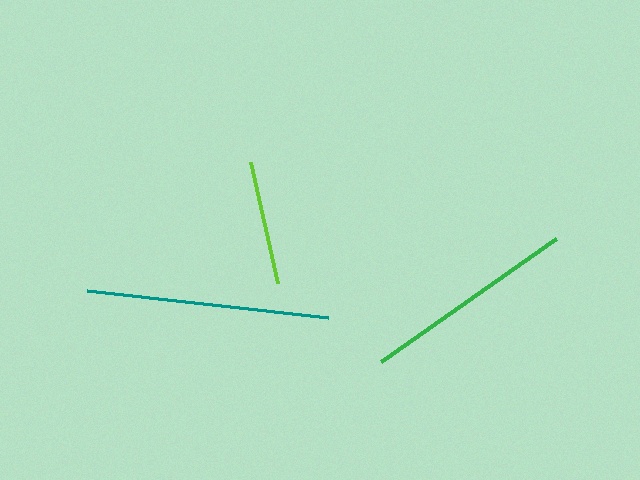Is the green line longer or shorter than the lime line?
The green line is longer than the lime line.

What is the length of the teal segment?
The teal segment is approximately 242 pixels long.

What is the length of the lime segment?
The lime segment is approximately 124 pixels long.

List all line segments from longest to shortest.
From longest to shortest: teal, green, lime.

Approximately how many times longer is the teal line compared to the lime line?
The teal line is approximately 2.0 times the length of the lime line.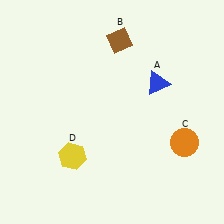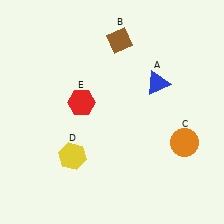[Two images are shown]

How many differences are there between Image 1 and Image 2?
There is 1 difference between the two images.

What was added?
A red hexagon (E) was added in Image 2.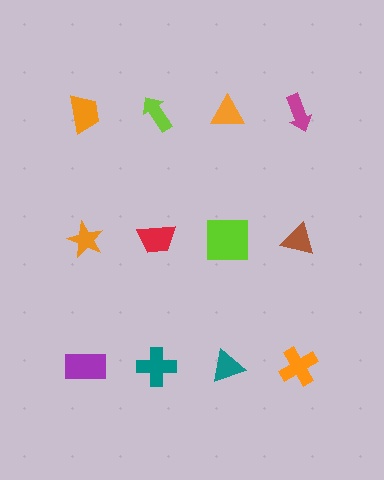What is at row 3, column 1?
A purple rectangle.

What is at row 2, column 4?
A brown triangle.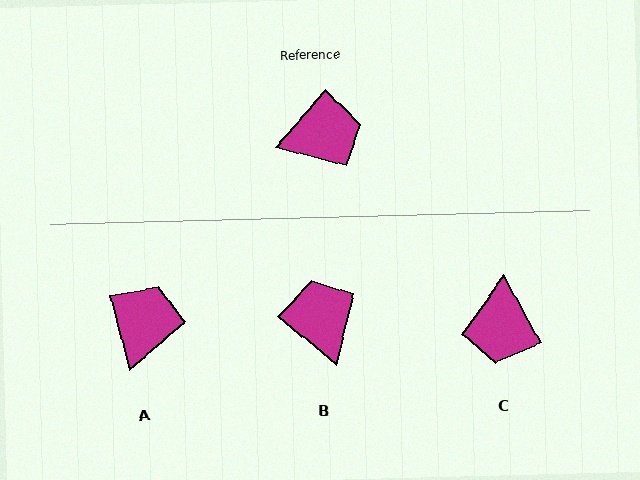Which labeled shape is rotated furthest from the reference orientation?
C, about 110 degrees away.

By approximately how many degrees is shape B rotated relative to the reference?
Approximately 92 degrees counter-clockwise.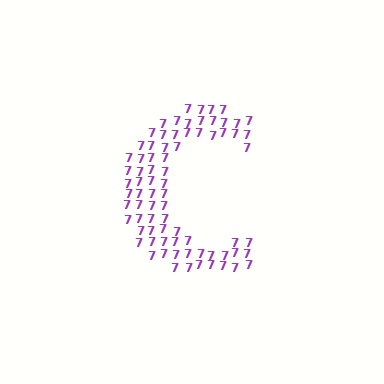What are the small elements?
The small elements are digit 7's.